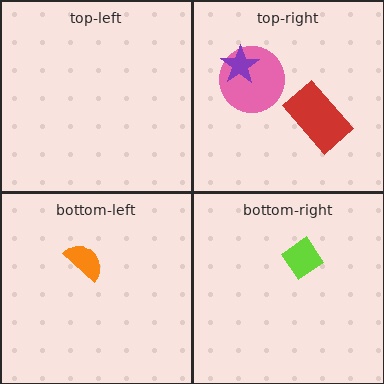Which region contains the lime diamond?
The bottom-right region.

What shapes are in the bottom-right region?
The lime diamond.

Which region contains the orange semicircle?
The bottom-left region.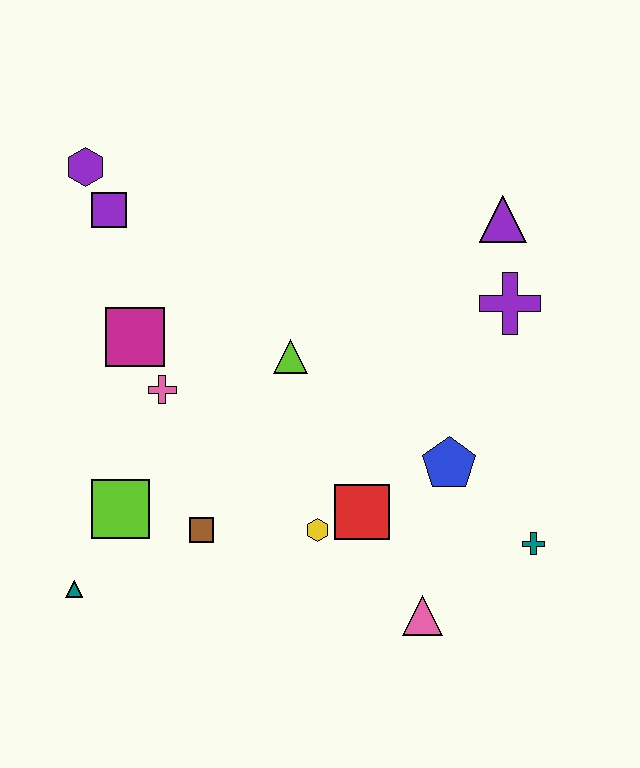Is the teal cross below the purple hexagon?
Yes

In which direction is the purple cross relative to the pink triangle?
The purple cross is above the pink triangle.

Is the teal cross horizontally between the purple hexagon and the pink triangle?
No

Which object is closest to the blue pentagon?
The red square is closest to the blue pentagon.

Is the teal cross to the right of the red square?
Yes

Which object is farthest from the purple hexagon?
The teal cross is farthest from the purple hexagon.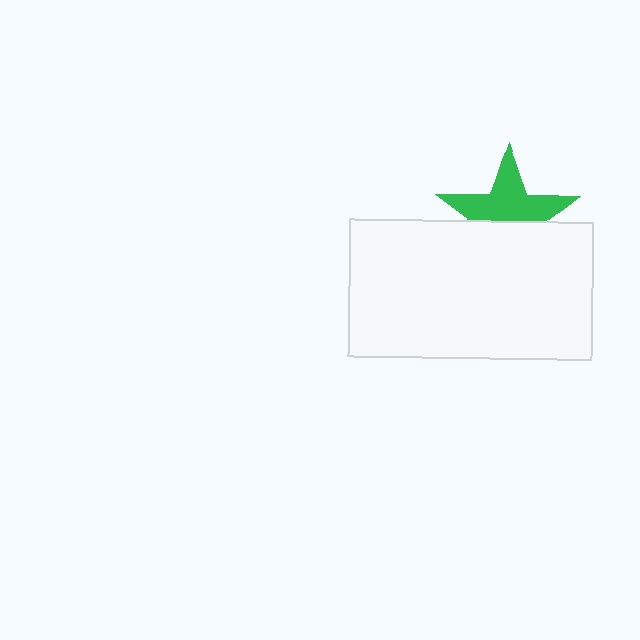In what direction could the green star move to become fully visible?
The green star could move up. That would shift it out from behind the white rectangle entirely.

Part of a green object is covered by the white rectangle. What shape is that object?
It is a star.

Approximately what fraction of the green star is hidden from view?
Roughly 44% of the green star is hidden behind the white rectangle.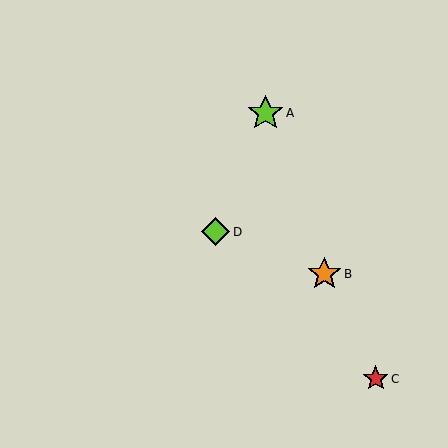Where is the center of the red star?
The center of the red star is at (376, 379).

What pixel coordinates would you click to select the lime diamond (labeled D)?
Click at (216, 232) to select the lime diamond D.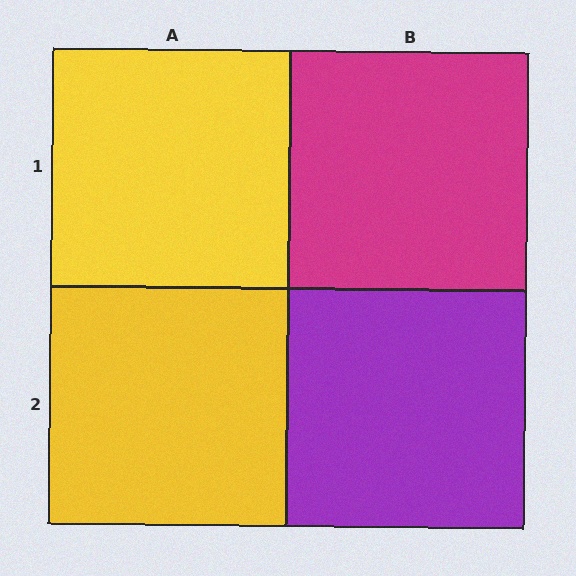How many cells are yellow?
2 cells are yellow.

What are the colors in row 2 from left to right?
Yellow, purple.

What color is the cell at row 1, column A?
Yellow.